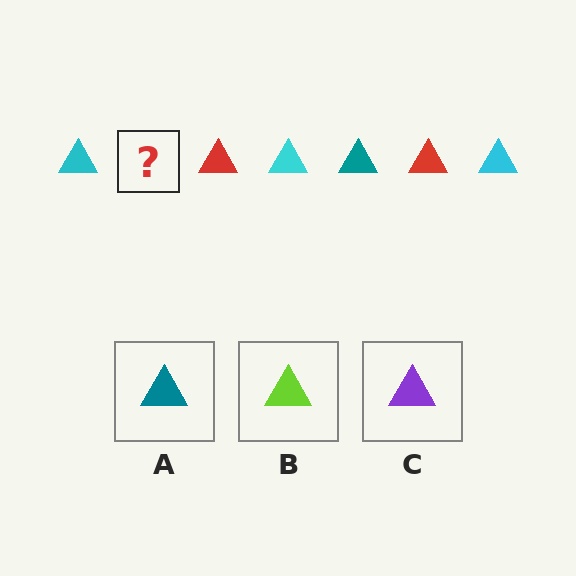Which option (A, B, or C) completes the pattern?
A.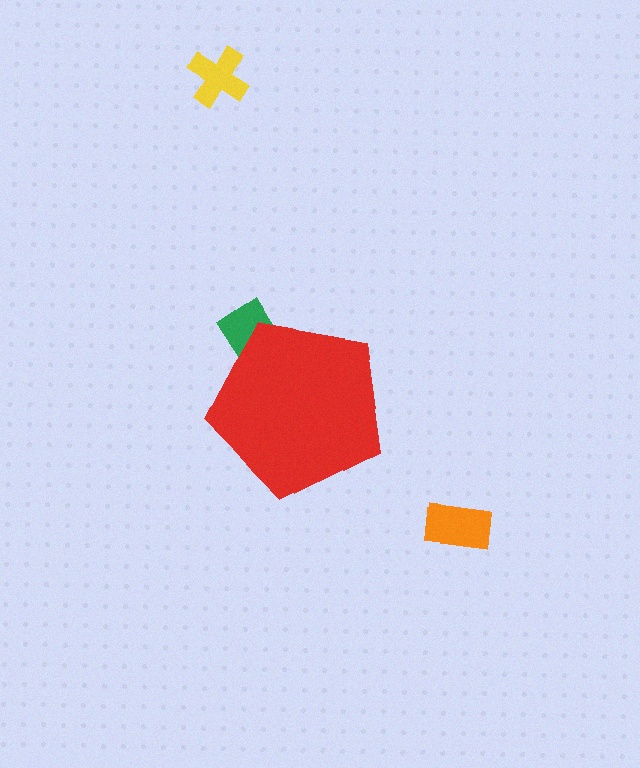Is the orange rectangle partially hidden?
No, the orange rectangle is fully visible.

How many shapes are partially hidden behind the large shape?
1 shape is partially hidden.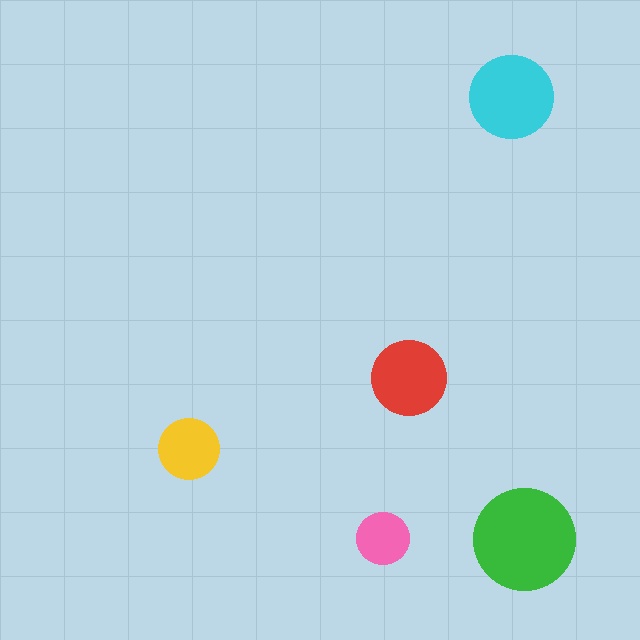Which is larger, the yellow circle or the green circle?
The green one.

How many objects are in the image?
There are 5 objects in the image.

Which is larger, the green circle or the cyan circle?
The green one.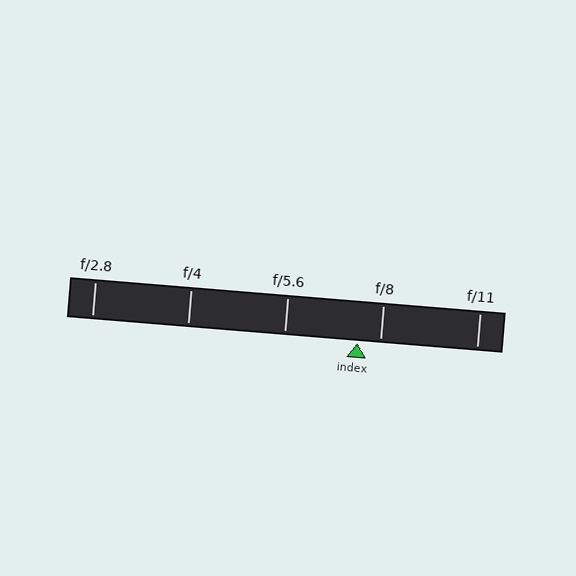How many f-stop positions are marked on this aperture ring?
There are 5 f-stop positions marked.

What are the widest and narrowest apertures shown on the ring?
The widest aperture shown is f/2.8 and the narrowest is f/11.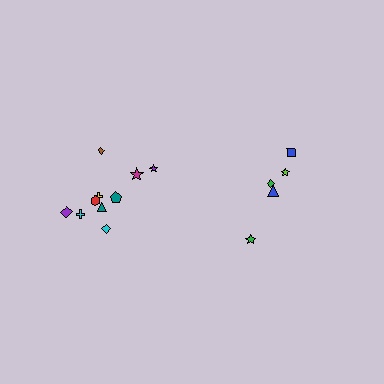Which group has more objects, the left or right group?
The left group.